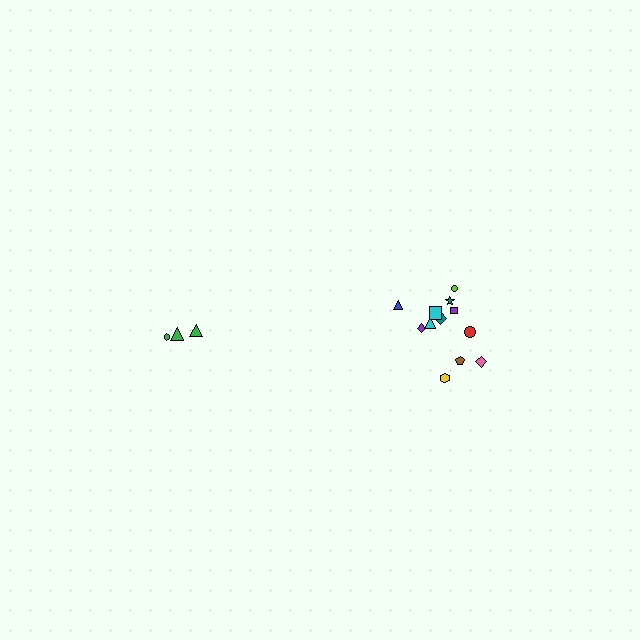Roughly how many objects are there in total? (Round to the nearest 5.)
Roughly 15 objects in total.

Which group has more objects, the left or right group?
The right group.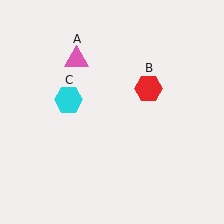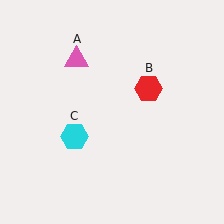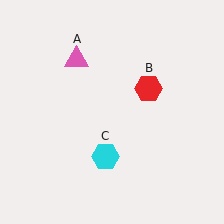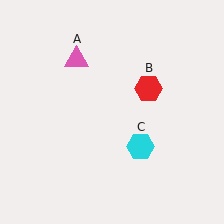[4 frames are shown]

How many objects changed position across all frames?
1 object changed position: cyan hexagon (object C).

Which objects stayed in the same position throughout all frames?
Pink triangle (object A) and red hexagon (object B) remained stationary.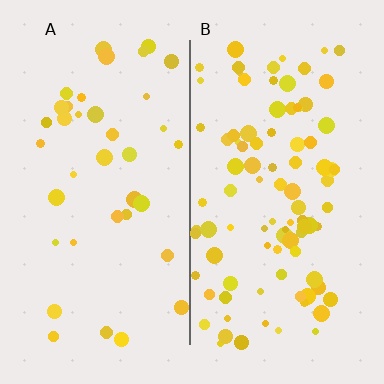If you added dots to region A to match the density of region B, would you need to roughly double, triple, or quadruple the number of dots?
Approximately double.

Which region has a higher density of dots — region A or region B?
B (the right).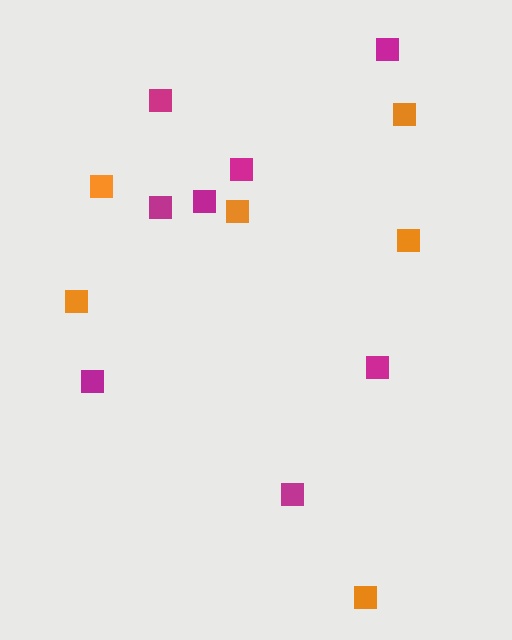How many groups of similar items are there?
There are 2 groups: one group of magenta squares (8) and one group of orange squares (6).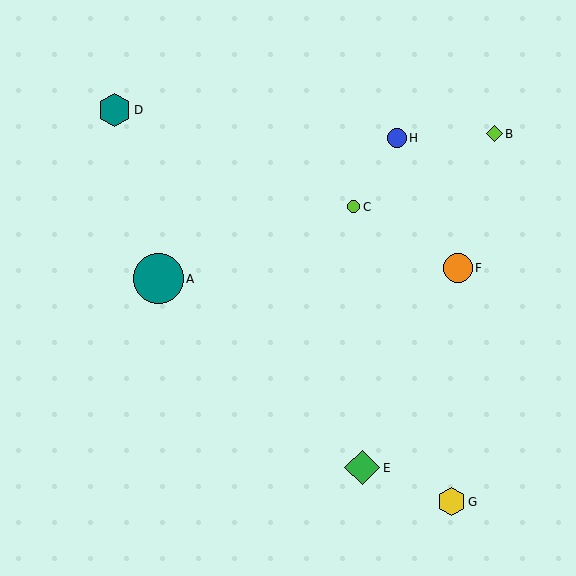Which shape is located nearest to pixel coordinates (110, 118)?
The teal hexagon (labeled D) at (114, 110) is nearest to that location.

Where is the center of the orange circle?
The center of the orange circle is at (458, 268).